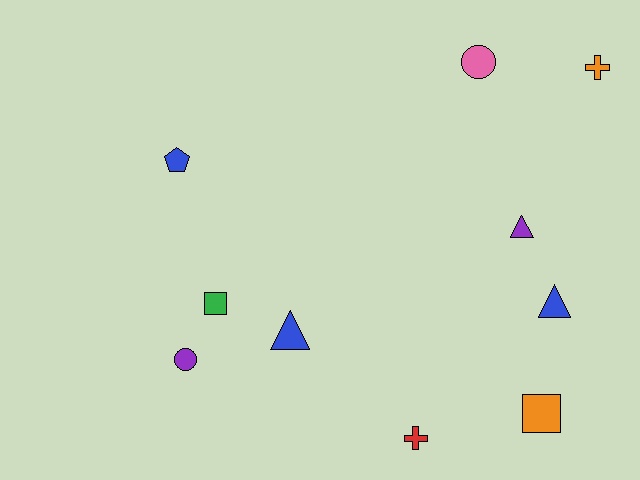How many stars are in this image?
There are no stars.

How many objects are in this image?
There are 10 objects.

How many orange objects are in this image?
There are 2 orange objects.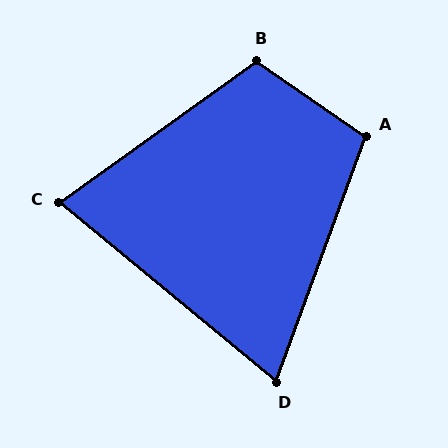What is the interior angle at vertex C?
Approximately 75 degrees (acute).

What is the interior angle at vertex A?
Approximately 105 degrees (obtuse).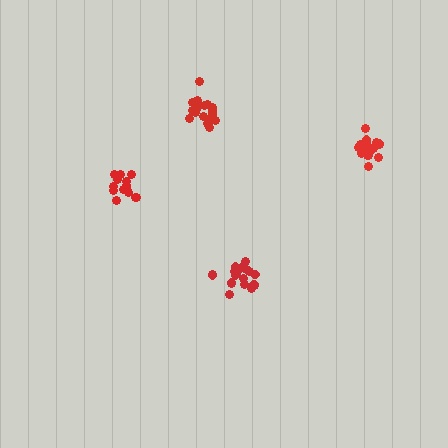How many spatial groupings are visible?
There are 4 spatial groupings.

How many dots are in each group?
Group 1: 18 dots, Group 2: 19 dots, Group 3: 19 dots, Group 4: 16 dots (72 total).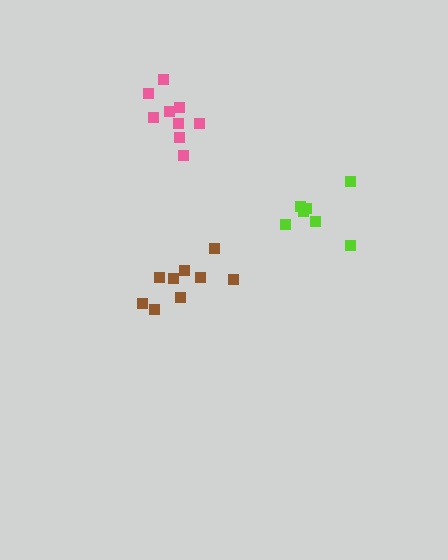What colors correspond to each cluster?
The clusters are colored: brown, pink, lime.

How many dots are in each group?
Group 1: 9 dots, Group 2: 9 dots, Group 3: 7 dots (25 total).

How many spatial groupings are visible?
There are 3 spatial groupings.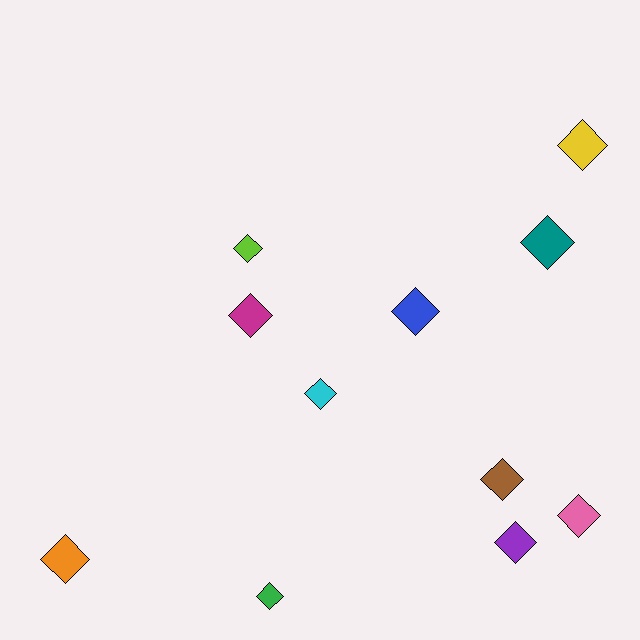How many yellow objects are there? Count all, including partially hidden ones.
There is 1 yellow object.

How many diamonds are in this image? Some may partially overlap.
There are 11 diamonds.